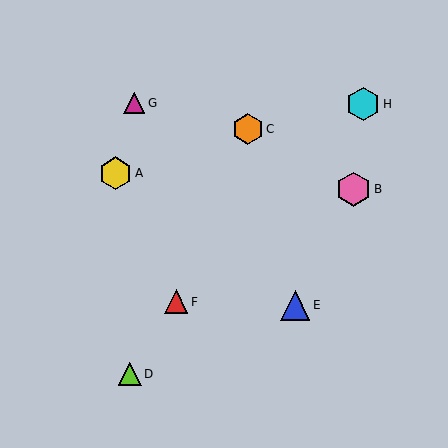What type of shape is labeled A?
Shape A is a yellow hexagon.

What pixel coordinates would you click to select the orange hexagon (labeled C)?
Click at (248, 129) to select the orange hexagon C.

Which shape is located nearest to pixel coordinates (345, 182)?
The pink hexagon (labeled B) at (353, 189) is nearest to that location.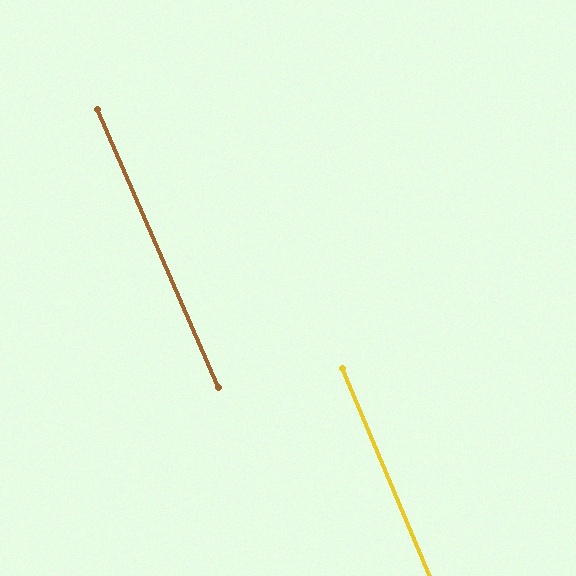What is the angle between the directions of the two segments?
Approximately 1 degree.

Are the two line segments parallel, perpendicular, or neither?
Parallel — their directions differ by only 0.6°.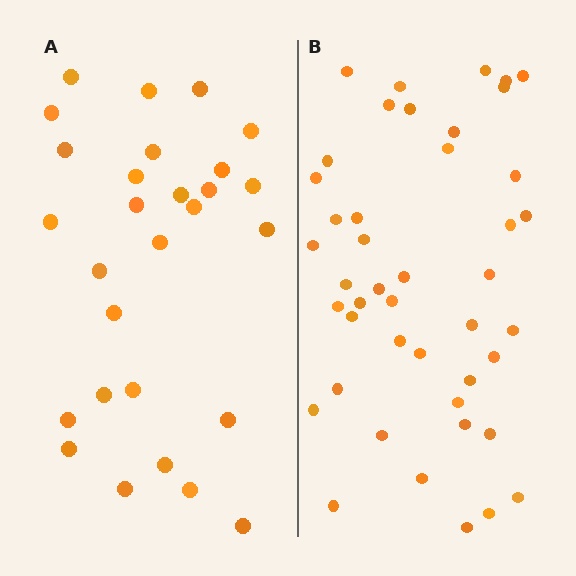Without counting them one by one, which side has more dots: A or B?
Region B (the right region) has more dots.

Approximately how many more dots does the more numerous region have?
Region B has approximately 15 more dots than region A.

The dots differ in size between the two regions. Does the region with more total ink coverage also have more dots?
No. Region A has more total ink coverage because its dots are larger, but region B actually contains more individual dots. Total area can be misleading — the number of items is what matters here.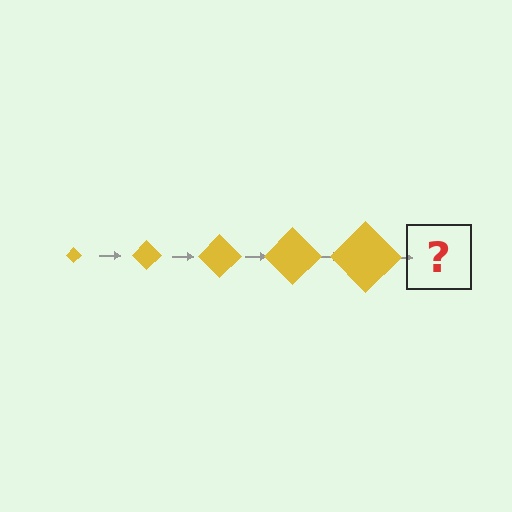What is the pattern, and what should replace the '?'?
The pattern is that the diamond gets progressively larger each step. The '?' should be a yellow diamond, larger than the previous one.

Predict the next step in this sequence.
The next step is a yellow diamond, larger than the previous one.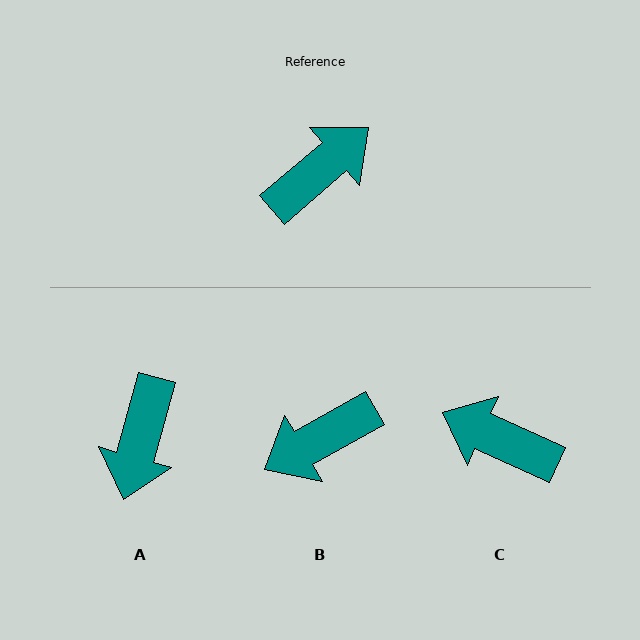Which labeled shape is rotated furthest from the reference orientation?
B, about 169 degrees away.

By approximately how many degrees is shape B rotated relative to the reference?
Approximately 169 degrees counter-clockwise.